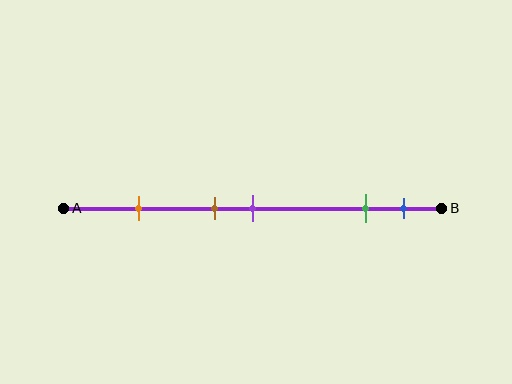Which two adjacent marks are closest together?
The brown and purple marks are the closest adjacent pair.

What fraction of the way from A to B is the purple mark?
The purple mark is approximately 50% (0.5) of the way from A to B.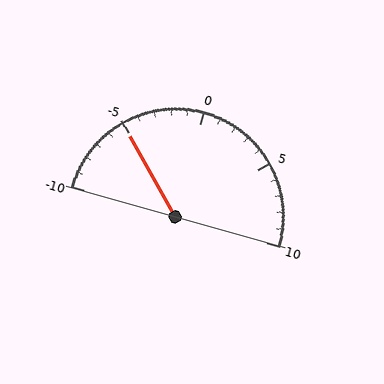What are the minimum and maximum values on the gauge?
The gauge ranges from -10 to 10.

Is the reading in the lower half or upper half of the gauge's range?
The reading is in the lower half of the range (-10 to 10).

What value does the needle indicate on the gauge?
The needle indicates approximately -5.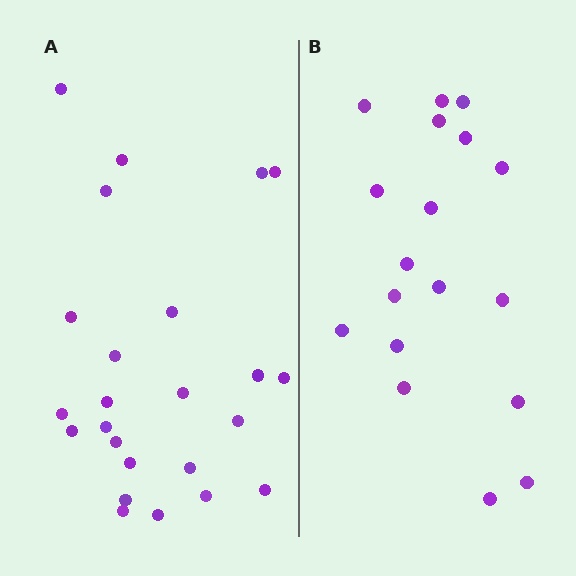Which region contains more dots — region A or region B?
Region A (the left region) has more dots.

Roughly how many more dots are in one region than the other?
Region A has about 6 more dots than region B.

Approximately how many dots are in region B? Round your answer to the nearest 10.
About 20 dots. (The exact count is 18, which rounds to 20.)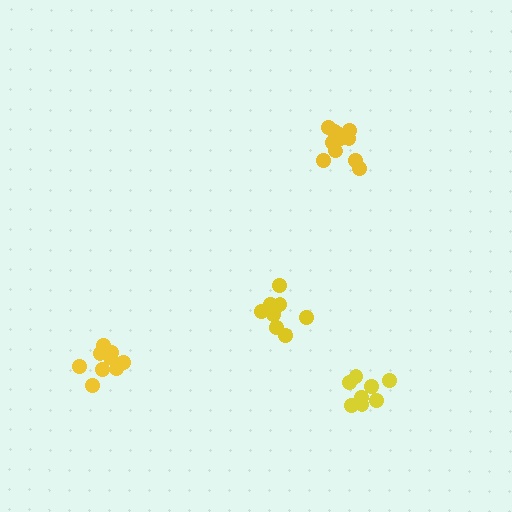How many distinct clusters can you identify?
There are 4 distinct clusters.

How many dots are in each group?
Group 1: 9 dots, Group 2: 8 dots, Group 3: 8 dots, Group 4: 11 dots (36 total).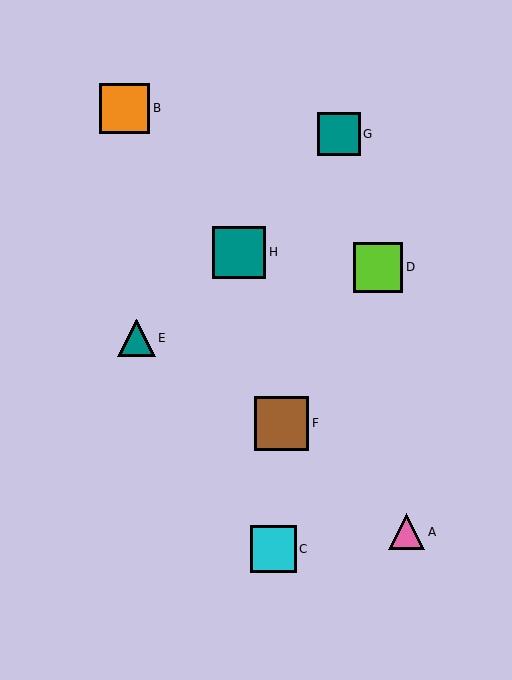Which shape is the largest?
The brown square (labeled F) is the largest.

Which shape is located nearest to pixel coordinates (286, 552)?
The cyan square (labeled C) at (273, 549) is nearest to that location.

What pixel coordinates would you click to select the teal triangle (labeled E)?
Click at (137, 338) to select the teal triangle E.